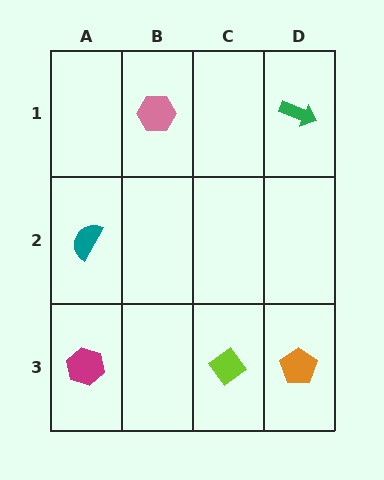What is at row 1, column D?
A green arrow.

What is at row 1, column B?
A pink hexagon.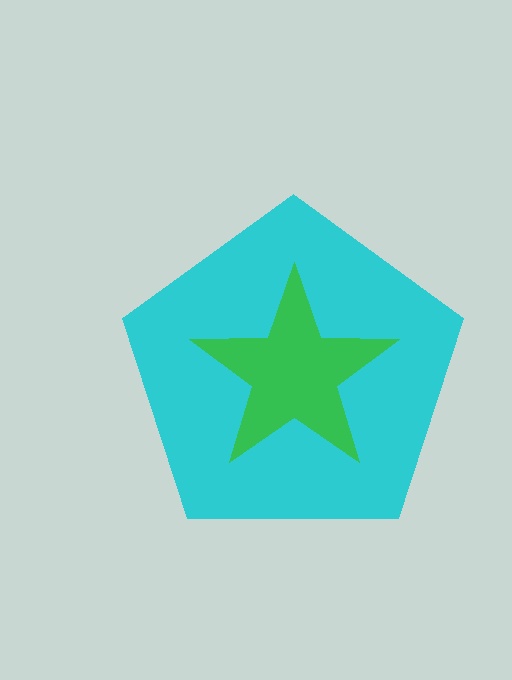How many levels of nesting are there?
2.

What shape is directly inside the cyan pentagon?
The green star.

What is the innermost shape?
The green star.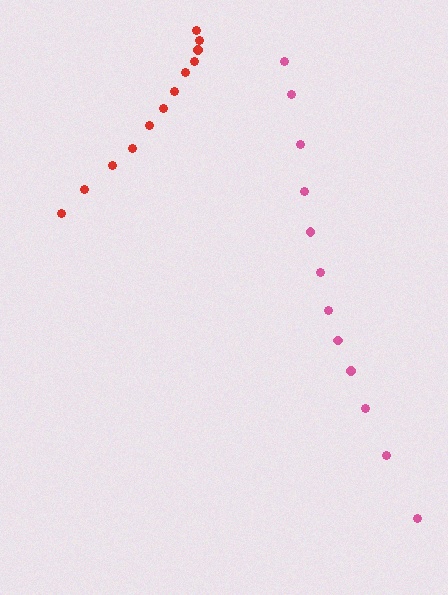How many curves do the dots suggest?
There are 2 distinct paths.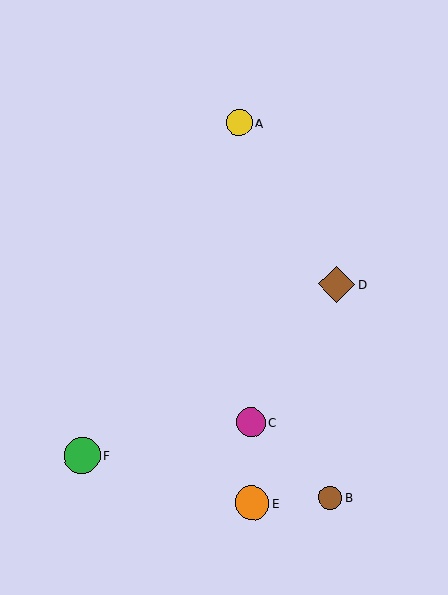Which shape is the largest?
The green circle (labeled F) is the largest.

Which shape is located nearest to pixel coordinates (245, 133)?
The yellow circle (labeled A) at (239, 123) is nearest to that location.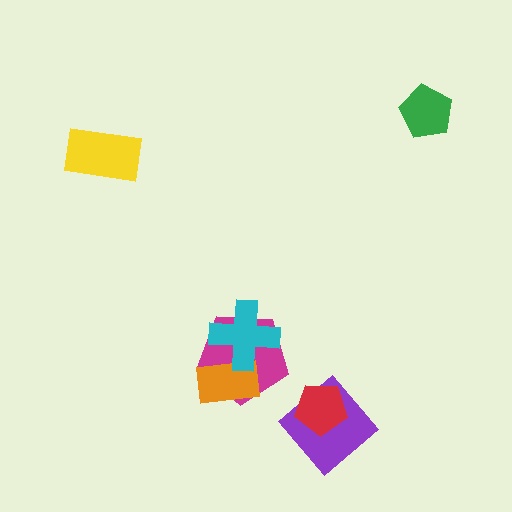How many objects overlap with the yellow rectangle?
0 objects overlap with the yellow rectangle.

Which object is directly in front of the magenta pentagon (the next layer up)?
The orange rectangle is directly in front of the magenta pentagon.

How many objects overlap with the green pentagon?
0 objects overlap with the green pentagon.